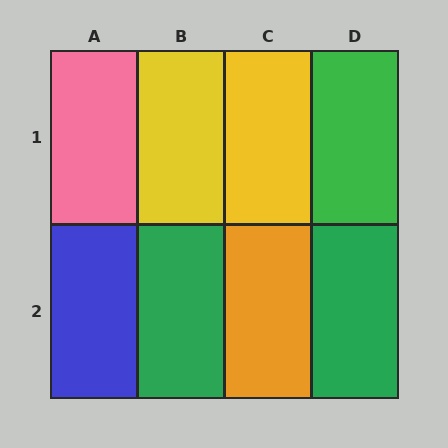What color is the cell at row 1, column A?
Pink.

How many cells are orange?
1 cell is orange.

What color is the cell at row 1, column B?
Yellow.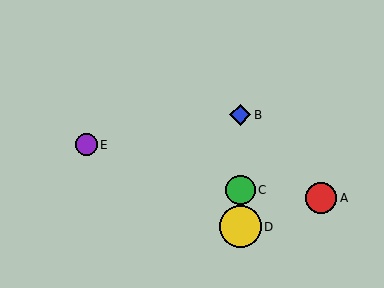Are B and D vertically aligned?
Yes, both are at x≈240.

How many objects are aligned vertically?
3 objects (B, C, D) are aligned vertically.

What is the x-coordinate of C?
Object C is at x≈240.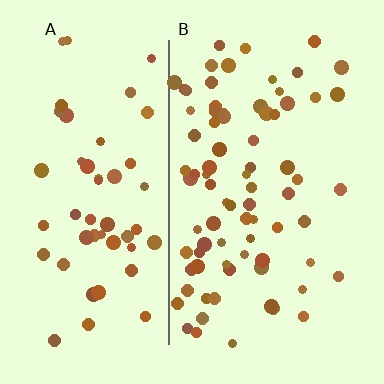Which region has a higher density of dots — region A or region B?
B (the right).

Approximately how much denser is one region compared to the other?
Approximately 1.5× — region B over region A.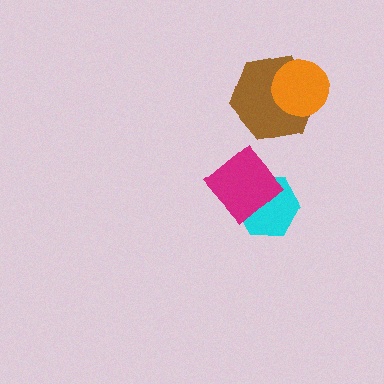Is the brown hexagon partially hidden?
Yes, it is partially covered by another shape.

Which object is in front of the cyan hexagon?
The magenta diamond is in front of the cyan hexagon.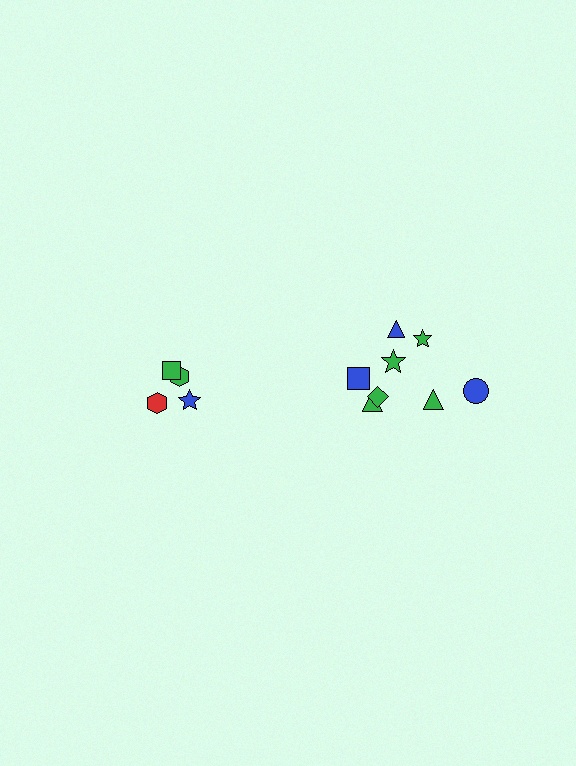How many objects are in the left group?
There are 4 objects.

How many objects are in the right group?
There are 8 objects.